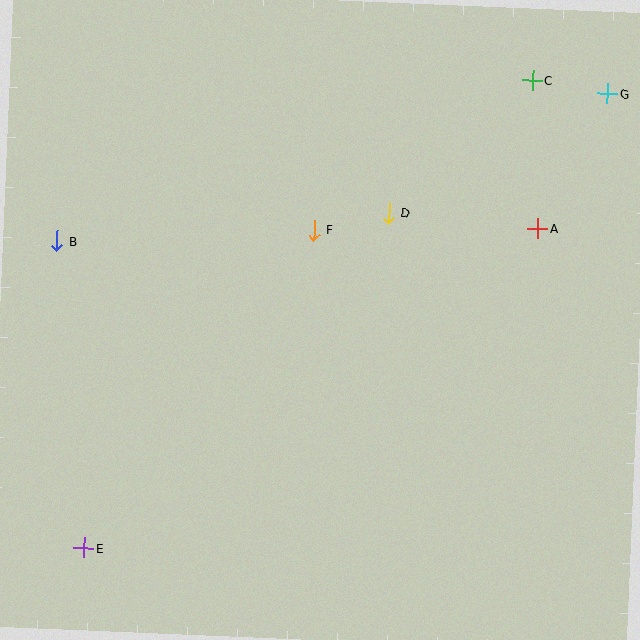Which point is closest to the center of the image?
Point F at (314, 230) is closest to the center.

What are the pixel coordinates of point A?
Point A is at (538, 228).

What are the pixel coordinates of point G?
Point G is at (608, 94).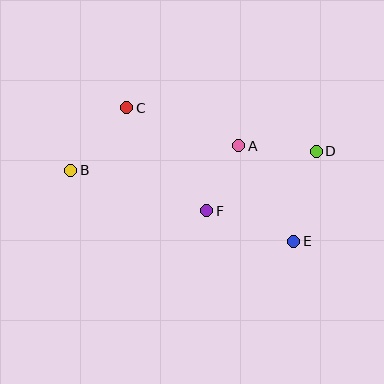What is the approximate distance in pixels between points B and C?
The distance between B and C is approximately 84 pixels.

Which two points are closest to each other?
Points A and F are closest to each other.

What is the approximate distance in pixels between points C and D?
The distance between C and D is approximately 195 pixels.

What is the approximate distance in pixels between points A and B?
The distance between A and B is approximately 170 pixels.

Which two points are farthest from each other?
Points B and D are farthest from each other.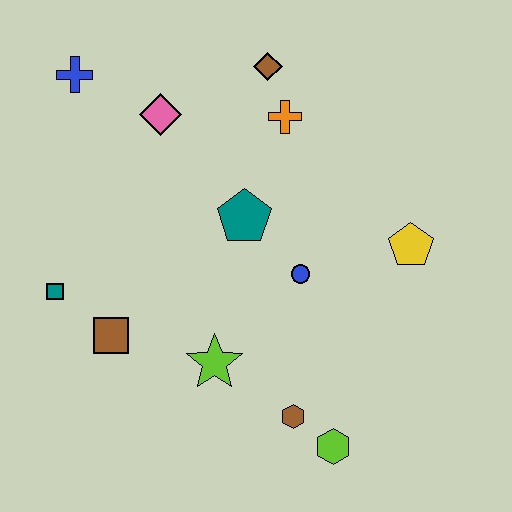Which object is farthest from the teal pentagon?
The lime hexagon is farthest from the teal pentagon.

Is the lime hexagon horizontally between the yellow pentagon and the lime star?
Yes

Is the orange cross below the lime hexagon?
No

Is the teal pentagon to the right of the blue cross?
Yes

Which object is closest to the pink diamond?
The blue cross is closest to the pink diamond.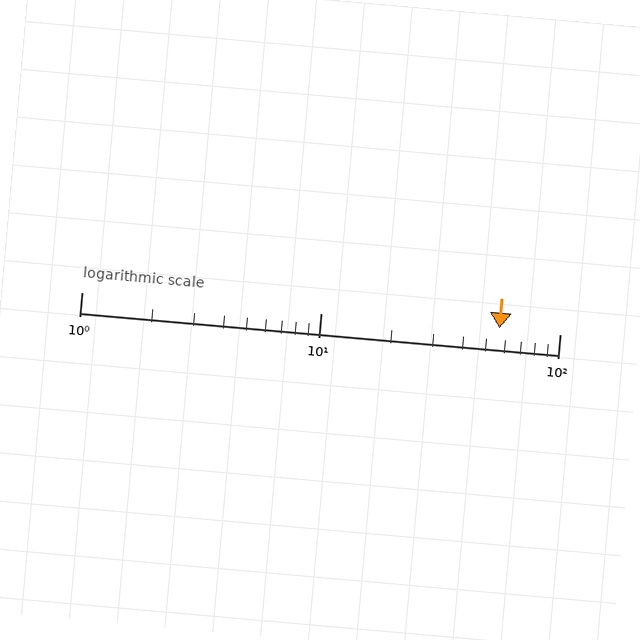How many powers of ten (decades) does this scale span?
The scale spans 2 decades, from 1 to 100.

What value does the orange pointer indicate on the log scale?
The pointer indicates approximately 56.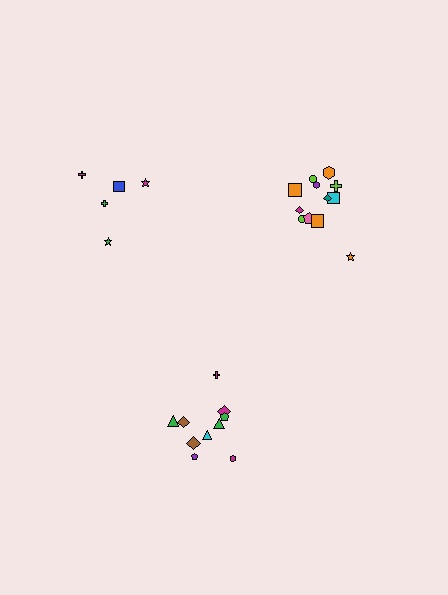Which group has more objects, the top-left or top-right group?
The top-right group.